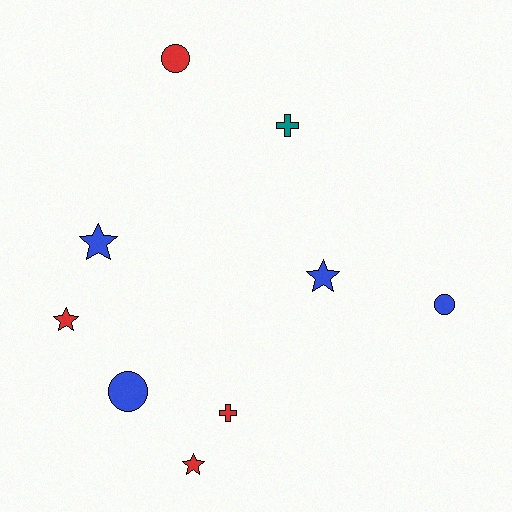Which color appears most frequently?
Red, with 4 objects.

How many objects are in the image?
There are 9 objects.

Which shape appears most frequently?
Star, with 4 objects.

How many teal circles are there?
There are no teal circles.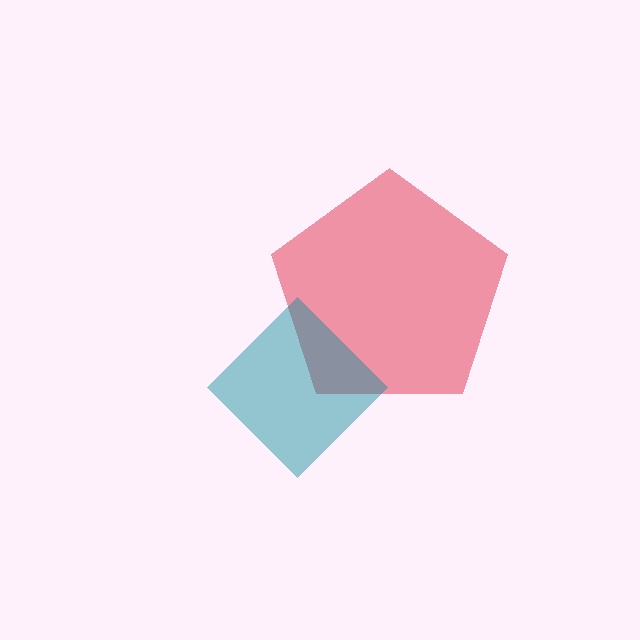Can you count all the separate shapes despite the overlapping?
Yes, there are 2 separate shapes.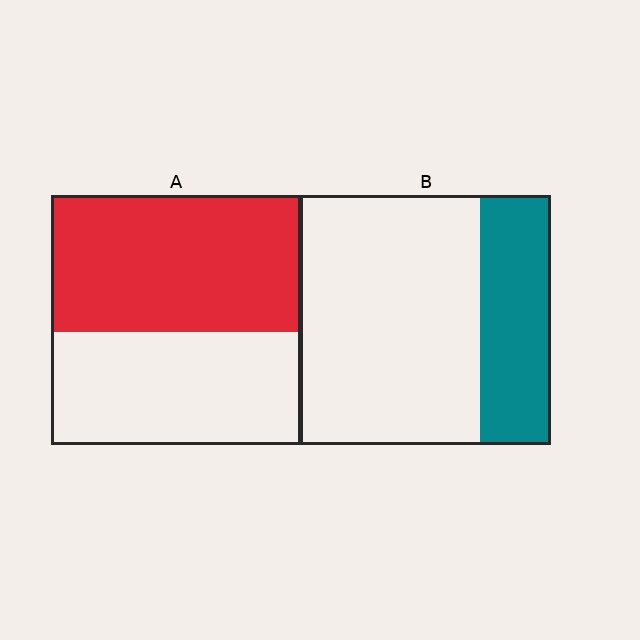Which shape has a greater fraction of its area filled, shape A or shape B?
Shape A.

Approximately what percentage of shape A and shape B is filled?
A is approximately 55% and B is approximately 30%.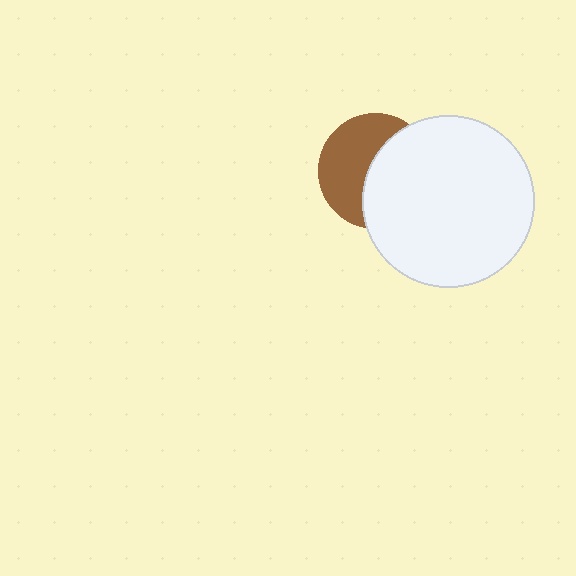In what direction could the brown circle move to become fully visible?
The brown circle could move left. That would shift it out from behind the white circle entirely.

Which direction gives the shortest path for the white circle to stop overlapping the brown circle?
Moving right gives the shortest separation.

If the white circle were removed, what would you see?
You would see the complete brown circle.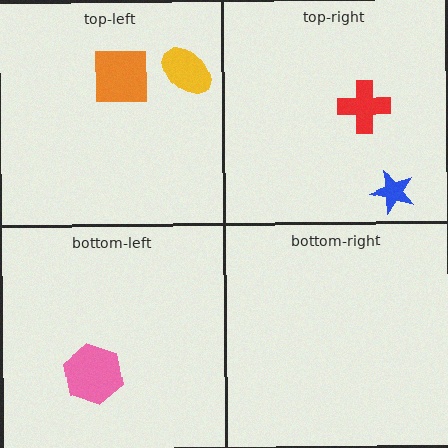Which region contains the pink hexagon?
The bottom-left region.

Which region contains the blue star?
The top-right region.